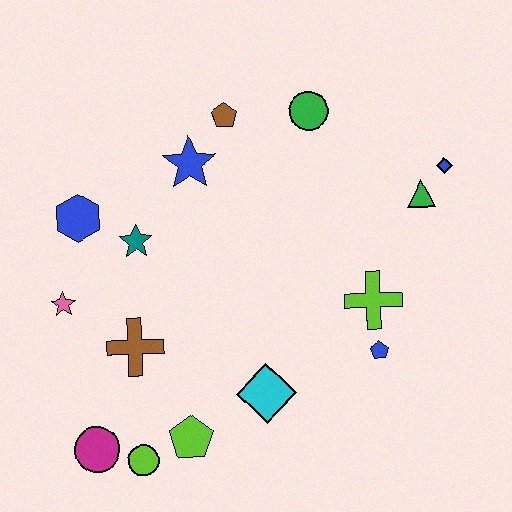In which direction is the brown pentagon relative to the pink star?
The brown pentagon is above the pink star.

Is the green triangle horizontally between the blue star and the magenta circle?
No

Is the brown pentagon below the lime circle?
No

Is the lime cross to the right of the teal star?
Yes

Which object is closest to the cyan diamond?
The lime pentagon is closest to the cyan diamond.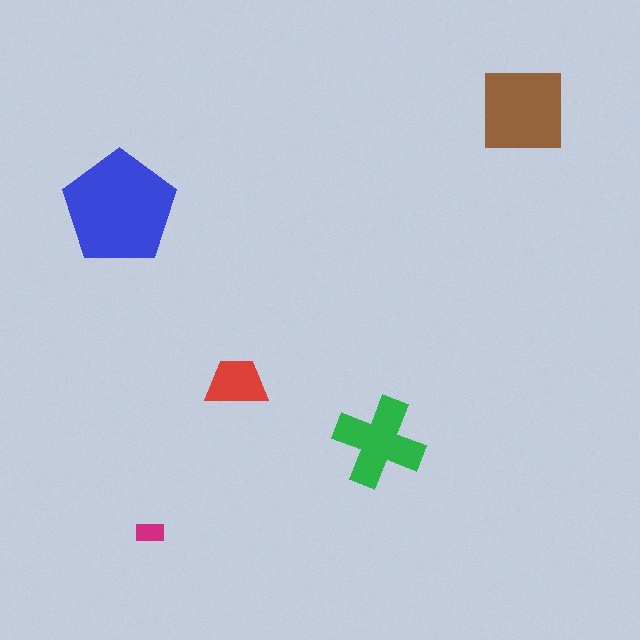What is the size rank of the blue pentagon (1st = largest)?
1st.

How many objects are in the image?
There are 5 objects in the image.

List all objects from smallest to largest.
The magenta rectangle, the red trapezoid, the green cross, the brown square, the blue pentagon.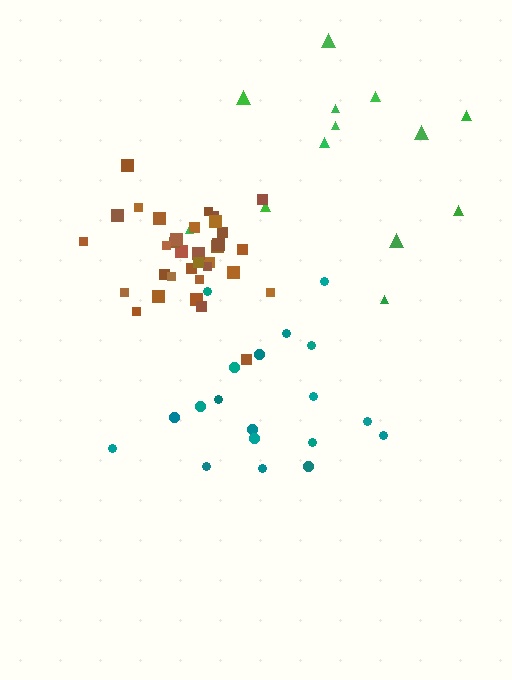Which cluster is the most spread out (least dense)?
Green.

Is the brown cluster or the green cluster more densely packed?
Brown.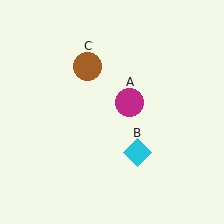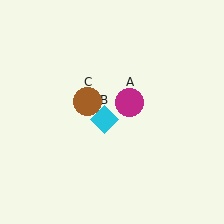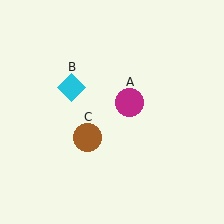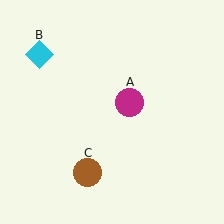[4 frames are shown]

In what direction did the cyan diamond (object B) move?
The cyan diamond (object B) moved up and to the left.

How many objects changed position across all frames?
2 objects changed position: cyan diamond (object B), brown circle (object C).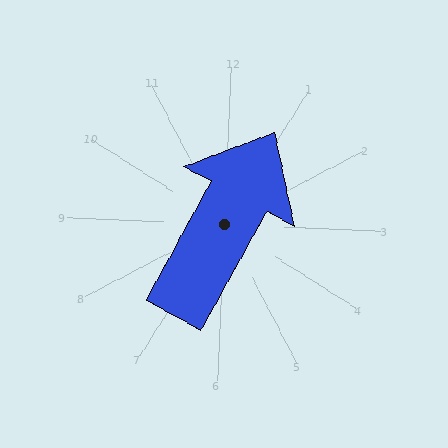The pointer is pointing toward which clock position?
Roughly 1 o'clock.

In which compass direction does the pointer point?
Northeast.